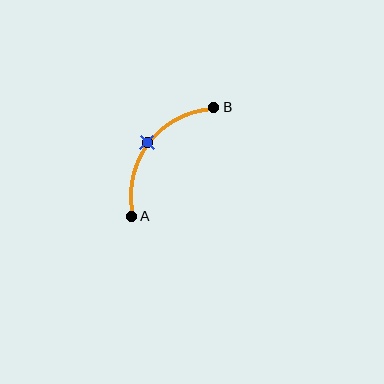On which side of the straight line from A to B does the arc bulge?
The arc bulges above and to the left of the straight line connecting A and B.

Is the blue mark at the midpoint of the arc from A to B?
Yes. The blue mark lies on the arc at equal arc-length from both A and B — it is the arc midpoint.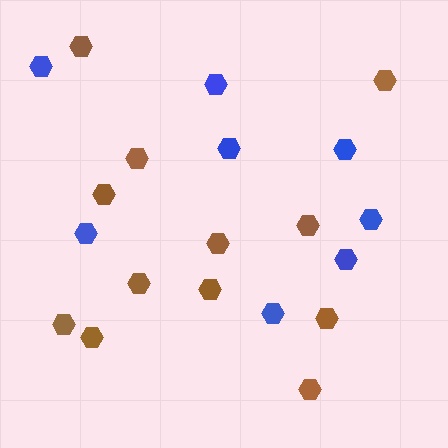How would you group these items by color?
There are 2 groups: one group of blue hexagons (8) and one group of brown hexagons (12).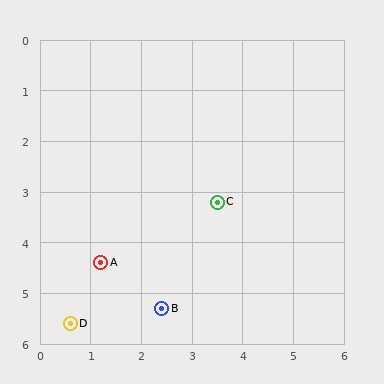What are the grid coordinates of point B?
Point B is at approximately (2.4, 5.3).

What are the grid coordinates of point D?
Point D is at approximately (0.6, 5.6).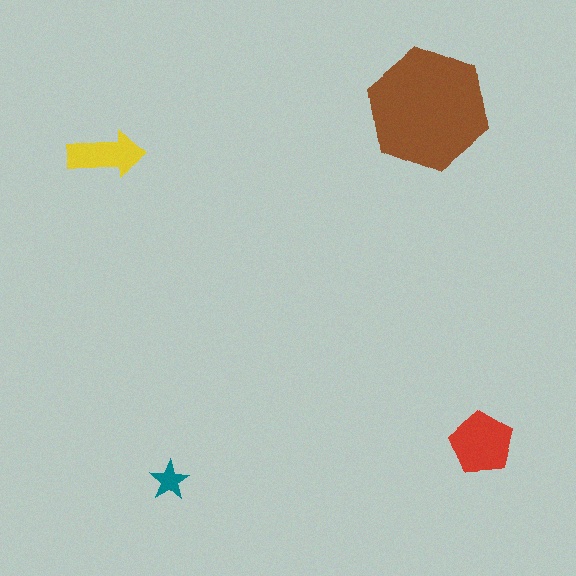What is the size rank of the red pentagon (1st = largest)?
2nd.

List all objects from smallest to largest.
The teal star, the yellow arrow, the red pentagon, the brown hexagon.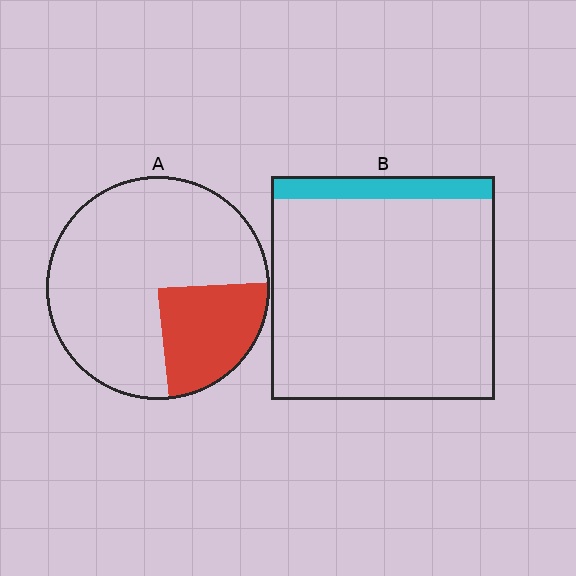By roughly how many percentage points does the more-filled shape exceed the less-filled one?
By roughly 15 percentage points (A over B).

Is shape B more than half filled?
No.